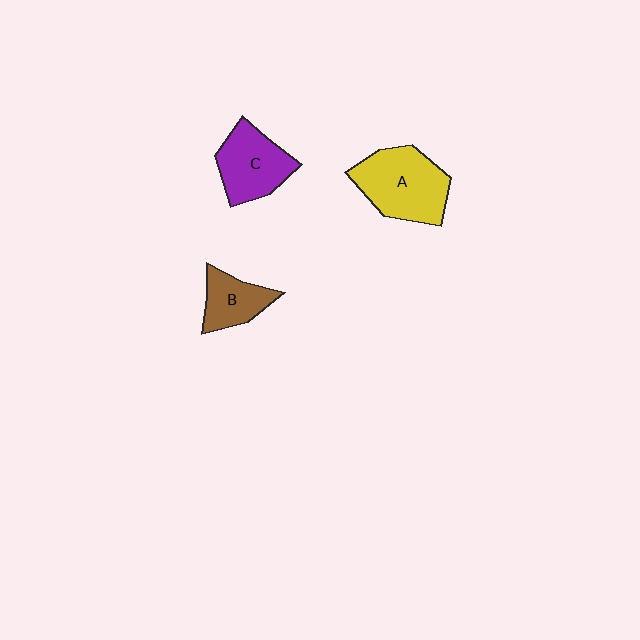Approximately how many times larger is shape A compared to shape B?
Approximately 1.8 times.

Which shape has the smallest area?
Shape B (brown).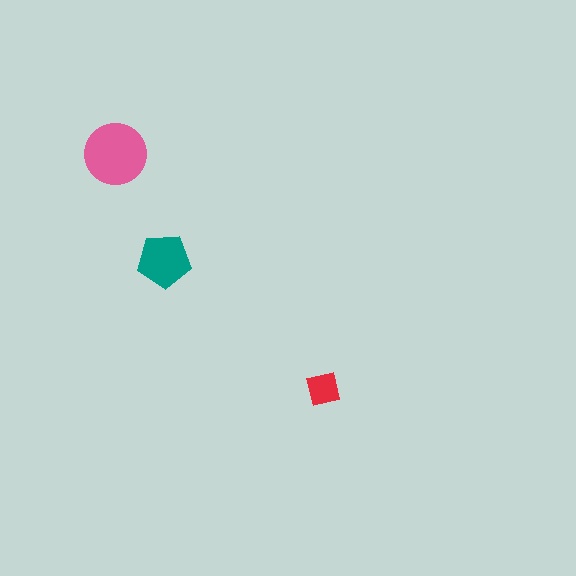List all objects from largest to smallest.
The pink circle, the teal pentagon, the red square.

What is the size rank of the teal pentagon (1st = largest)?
2nd.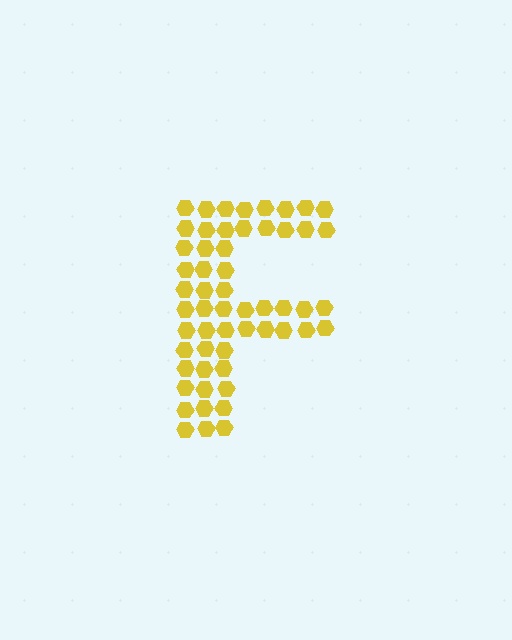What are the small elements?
The small elements are hexagons.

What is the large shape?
The large shape is the letter F.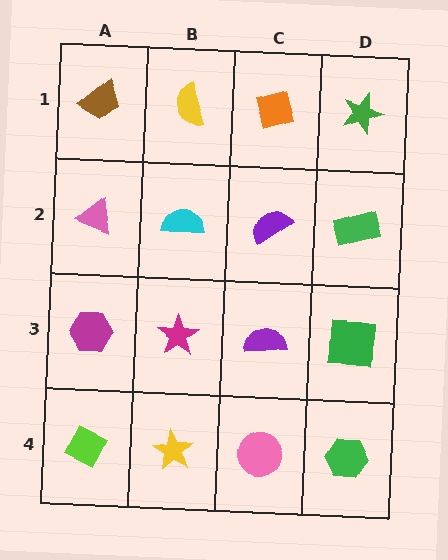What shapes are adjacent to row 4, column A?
A magenta hexagon (row 3, column A), a yellow star (row 4, column B).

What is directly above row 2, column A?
A brown trapezoid.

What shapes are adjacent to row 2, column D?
A green star (row 1, column D), a green square (row 3, column D), a purple semicircle (row 2, column C).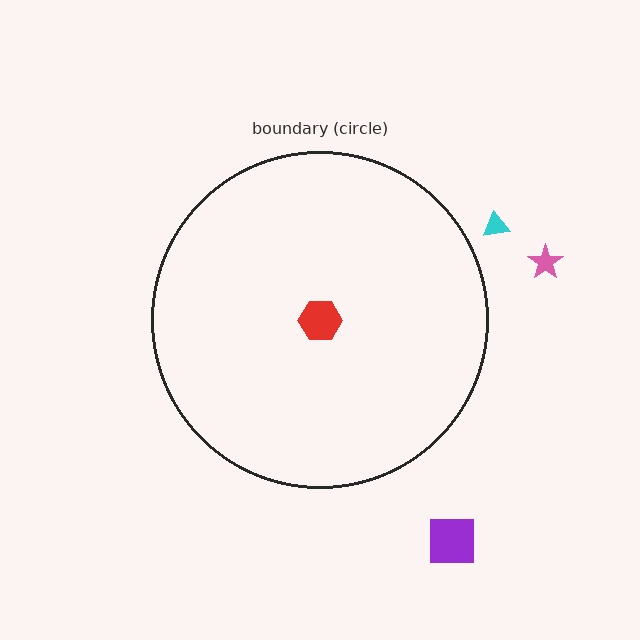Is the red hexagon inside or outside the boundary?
Inside.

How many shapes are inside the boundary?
1 inside, 3 outside.